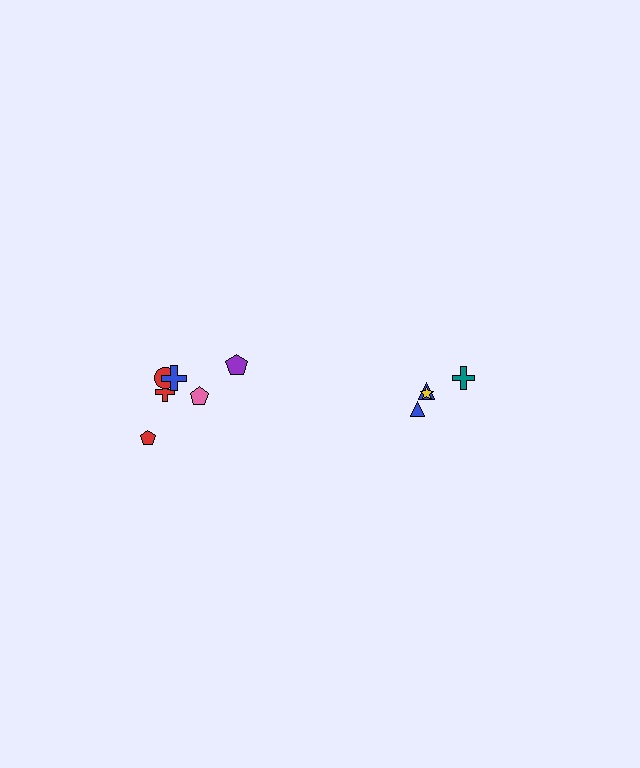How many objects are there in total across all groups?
There are 10 objects.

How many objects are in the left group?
There are 6 objects.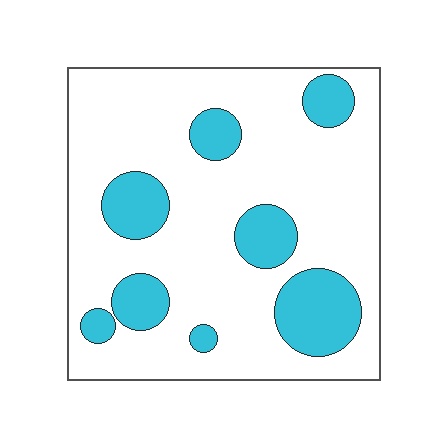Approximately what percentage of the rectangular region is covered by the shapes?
Approximately 20%.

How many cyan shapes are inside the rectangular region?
8.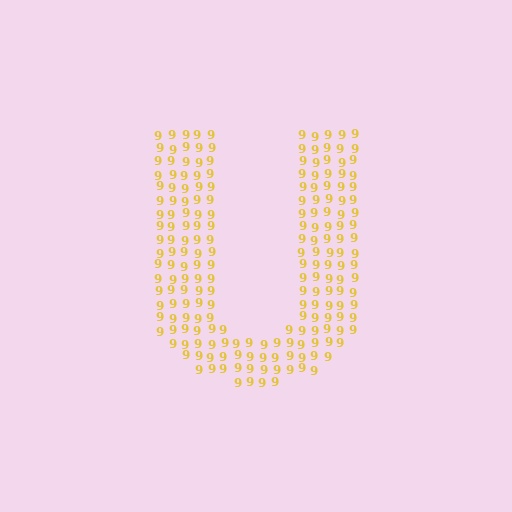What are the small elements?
The small elements are digit 9's.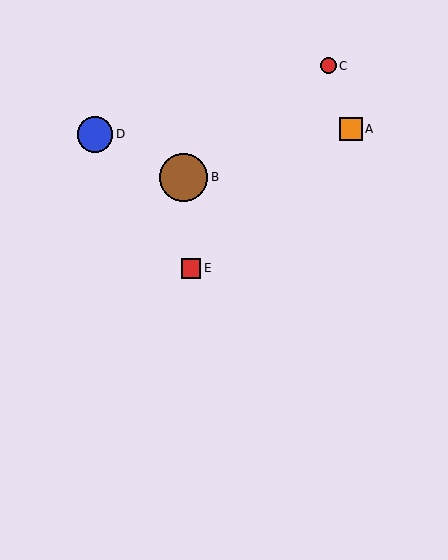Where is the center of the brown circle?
The center of the brown circle is at (184, 177).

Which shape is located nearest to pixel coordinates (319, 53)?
The red circle (labeled C) at (328, 66) is nearest to that location.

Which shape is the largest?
The brown circle (labeled B) is the largest.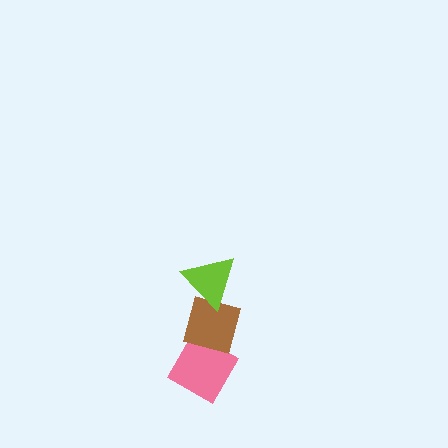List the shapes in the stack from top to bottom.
From top to bottom: the lime triangle, the brown square, the pink diamond.